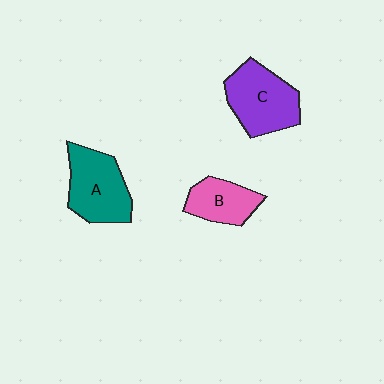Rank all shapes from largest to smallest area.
From largest to smallest: C (purple), A (teal), B (pink).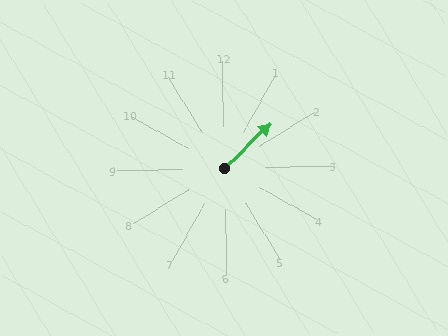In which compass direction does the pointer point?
Northeast.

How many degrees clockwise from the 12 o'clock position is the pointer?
Approximately 47 degrees.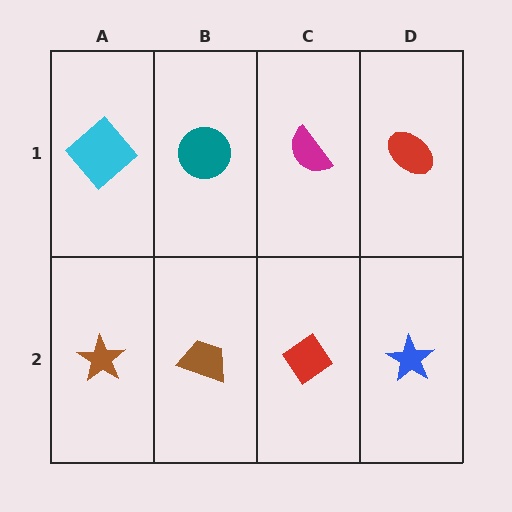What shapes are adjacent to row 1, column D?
A blue star (row 2, column D), a magenta semicircle (row 1, column C).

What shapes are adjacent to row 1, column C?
A red diamond (row 2, column C), a teal circle (row 1, column B), a red ellipse (row 1, column D).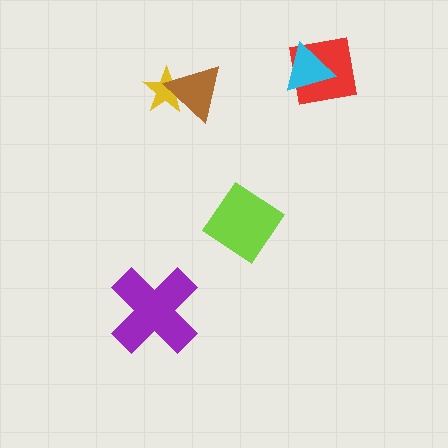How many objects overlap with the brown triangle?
1 object overlaps with the brown triangle.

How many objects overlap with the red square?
1 object overlaps with the red square.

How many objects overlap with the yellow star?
1 object overlaps with the yellow star.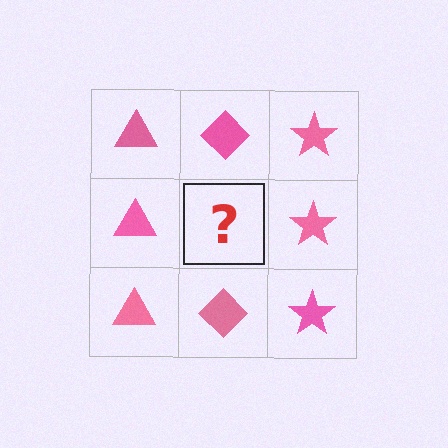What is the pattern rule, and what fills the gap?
The rule is that each column has a consistent shape. The gap should be filled with a pink diamond.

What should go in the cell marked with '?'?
The missing cell should contain a pink diamond.